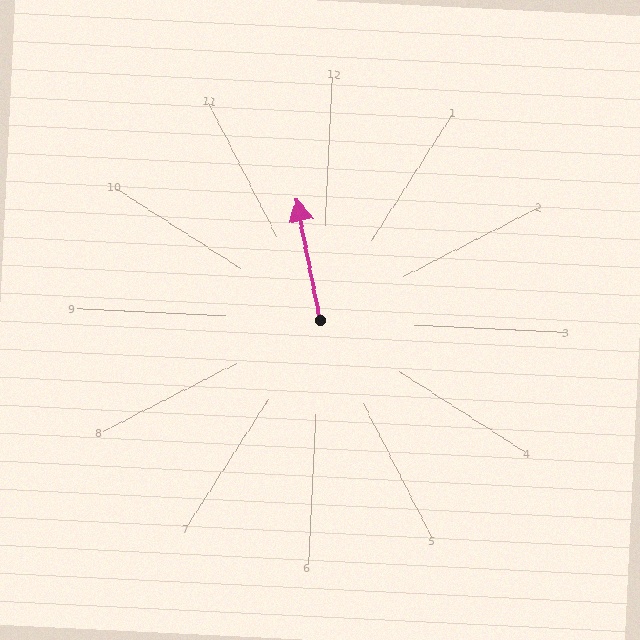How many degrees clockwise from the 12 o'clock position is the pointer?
Approximately 346 degrees.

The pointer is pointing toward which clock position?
Roughly 12 o'clock.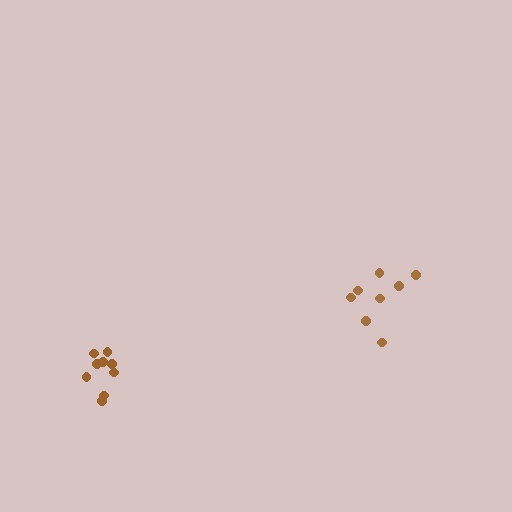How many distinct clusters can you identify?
There are 2 distinct clusters.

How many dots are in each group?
Group 1: 8 dots, Group 2: 9 dots (17 total).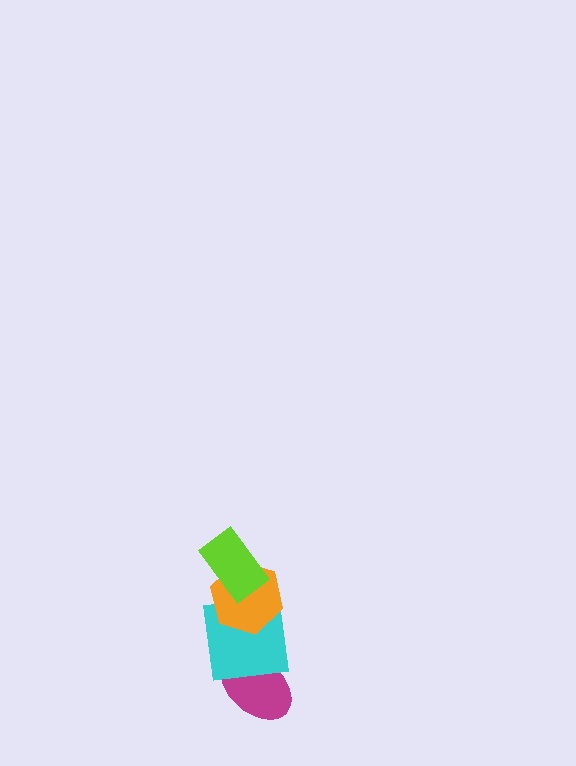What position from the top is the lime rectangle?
The lime rectangle is 1st from the top.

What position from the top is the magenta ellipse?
The magenta ellipse is 4th from the top.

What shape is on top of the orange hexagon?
The lime rectangle is on top of the orange hexagon.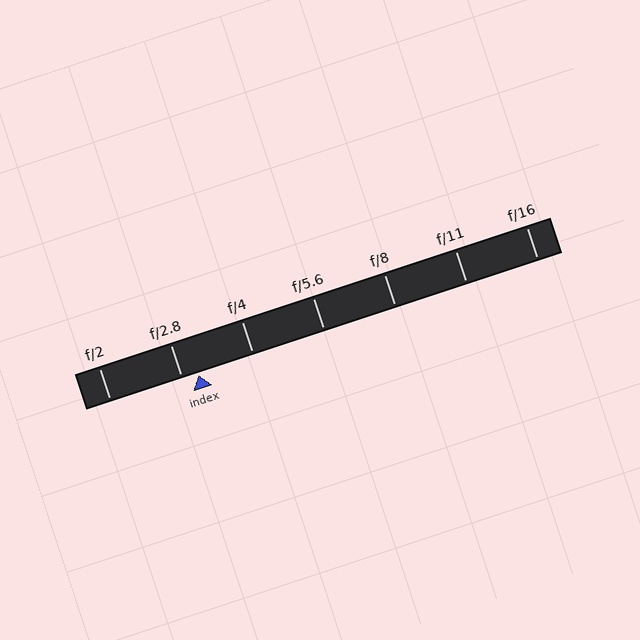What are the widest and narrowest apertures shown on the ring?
The widest aperture shown is f/2 and the narrowest is f/16.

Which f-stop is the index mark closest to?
The index mark is closest to f/2.8.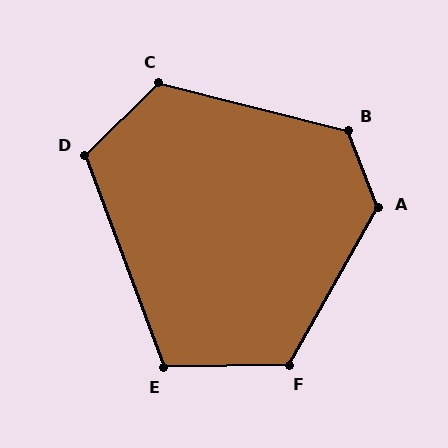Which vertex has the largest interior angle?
A, at approximately 129 degrees.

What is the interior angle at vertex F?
Approximately 120 degrees (obtuse).